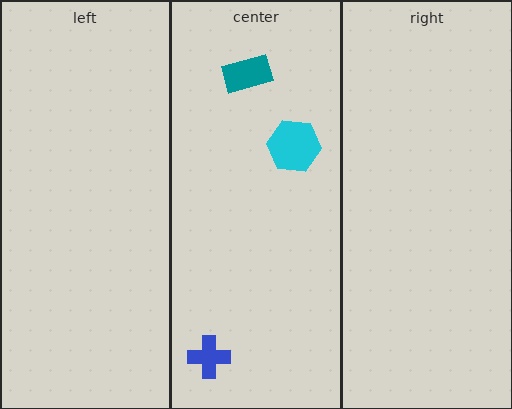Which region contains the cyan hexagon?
The center region.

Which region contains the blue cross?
The center region.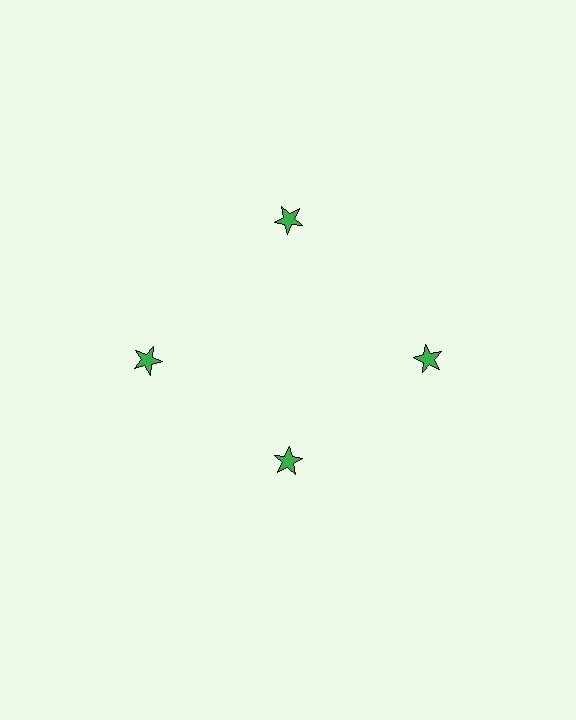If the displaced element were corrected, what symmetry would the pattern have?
It would have 4-fold rotational symmetry — the pattern would map onto itself every 90 degrees.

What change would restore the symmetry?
The symmetry would be restored by moving it outward, back onto the ring so that all 4 stars sit at equal angles and equal distance from the center.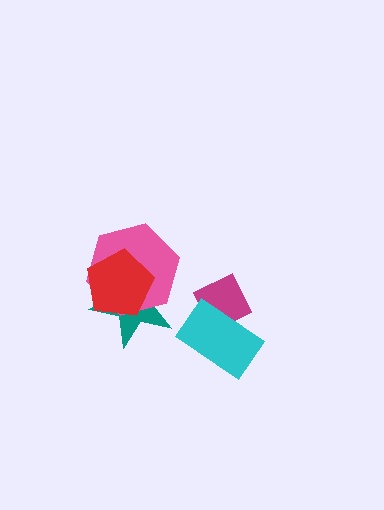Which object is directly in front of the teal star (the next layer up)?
The pink hexagon is directly in front of the teal star.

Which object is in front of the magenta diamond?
The cyan rectangle is in front of the magenta diamond.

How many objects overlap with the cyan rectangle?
1 object overlaps with the cyan rectangle.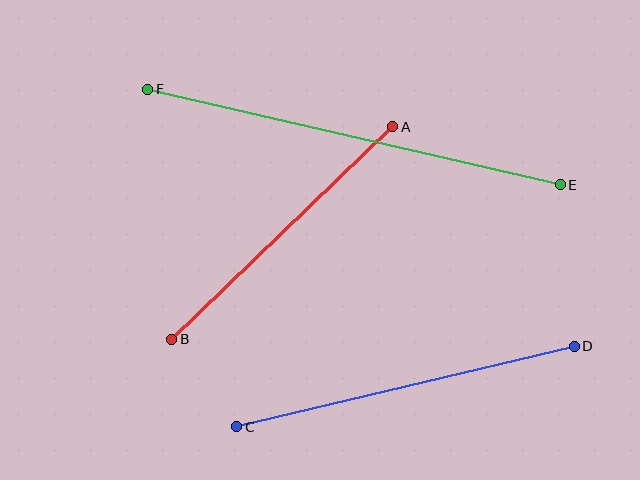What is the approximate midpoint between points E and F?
The midpoint is at approximately (354, 137) pixels.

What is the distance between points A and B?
The distance is approximately 306 pixels.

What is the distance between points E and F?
The distance is approximately 424 pixels.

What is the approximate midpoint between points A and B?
The midpoint is at approximately (282, 233) pixels.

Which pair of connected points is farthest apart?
Points E and F are farthest apart.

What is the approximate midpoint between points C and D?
The midpoint is at approximately (406, 386) pixels.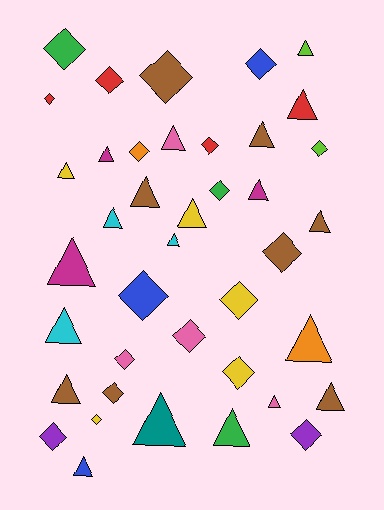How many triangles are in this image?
There are 21 triangles.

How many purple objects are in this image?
There are 2 purple objects.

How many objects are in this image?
There are 40 objects.